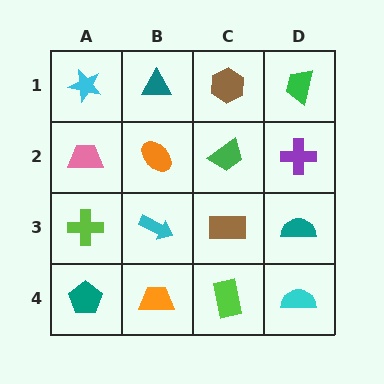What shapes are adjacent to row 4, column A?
A lime cross (row 3, column A), an orange trapezoid (row 4, column B).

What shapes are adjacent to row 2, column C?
A brown hexagon (row 1, column C), a brown rectangle (row 3, column C), an orange ellipse (row 2, column B), a purple cross (row 2, column D).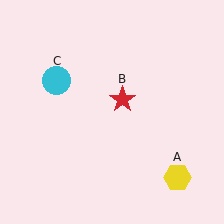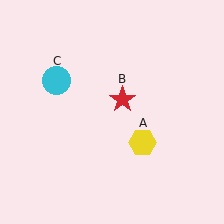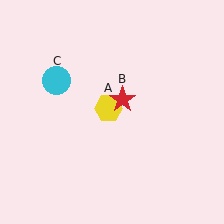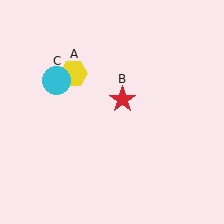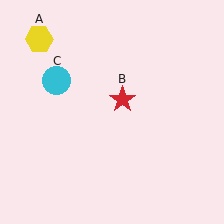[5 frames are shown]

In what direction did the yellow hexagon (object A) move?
The yellow hexagon (object A) moved up and to the left.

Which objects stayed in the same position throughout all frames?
Red star (object B) and cyan circle (object C) remained stationary.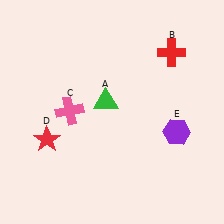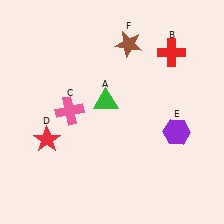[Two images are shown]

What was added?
A brown star (F) was added in Image 2.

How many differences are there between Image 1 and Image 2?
There is 1 difference between the two images.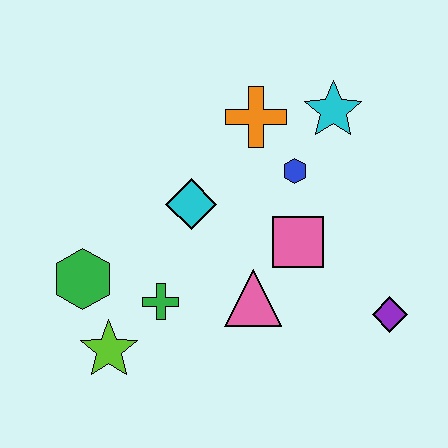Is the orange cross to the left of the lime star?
No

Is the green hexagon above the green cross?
Yes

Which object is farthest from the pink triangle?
The cyan star is farthest from the pink triangle.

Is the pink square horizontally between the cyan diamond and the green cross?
No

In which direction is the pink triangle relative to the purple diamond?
The pink triangle is to the left of the purple diamond.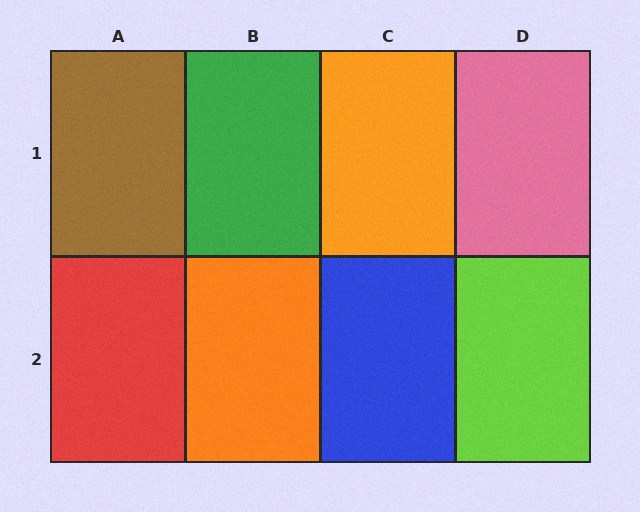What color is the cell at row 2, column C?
Blue.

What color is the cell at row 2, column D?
Lime.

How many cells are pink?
1 cell is pink.